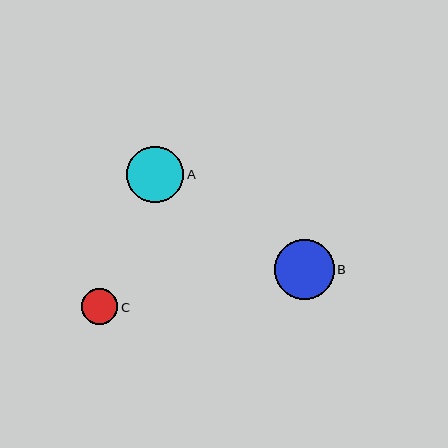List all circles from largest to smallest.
From largest to smallest: B, A, C.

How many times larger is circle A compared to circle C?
Circle A is approximately 1.6 times the size of circle C.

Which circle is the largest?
Circle B is the largest with a size of approximately 60 pixels.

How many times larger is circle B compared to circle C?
Circle B is approximately 1.6 times the size of circle C.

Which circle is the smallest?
Circle C is the smallest with a size of approximately 37 pixels.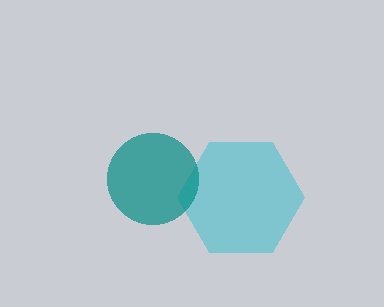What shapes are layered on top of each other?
The layered shapes are: a cyan hexagon, a teal circle.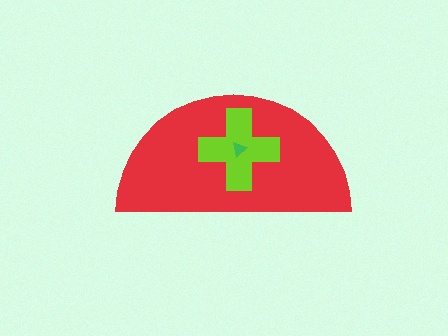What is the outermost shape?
The red semicircle.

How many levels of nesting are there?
3.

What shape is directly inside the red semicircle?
The lime cross.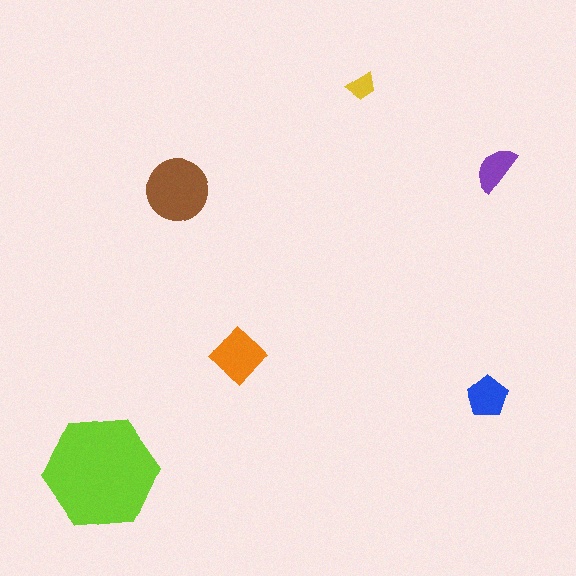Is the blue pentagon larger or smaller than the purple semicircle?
Larger.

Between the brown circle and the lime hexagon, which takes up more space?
The lime hexagon.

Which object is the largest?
The lime hexagon.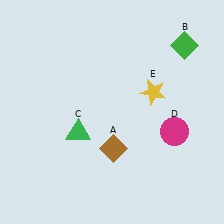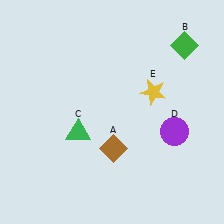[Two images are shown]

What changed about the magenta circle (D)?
In Image 1, D is magenta. In Image 2, it changed to purple.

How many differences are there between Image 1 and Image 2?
There is 1 difference between the two images.